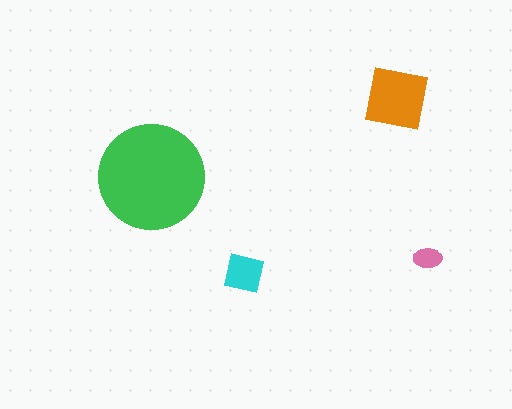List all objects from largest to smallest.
The green circle, the orange square, the cyan square, the pink ellipse.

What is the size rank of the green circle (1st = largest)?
1st.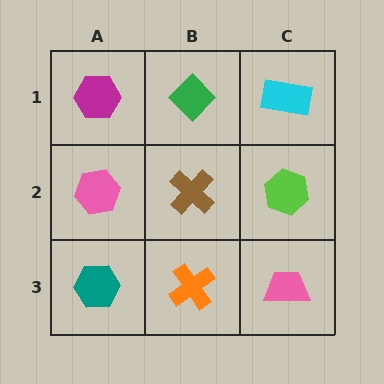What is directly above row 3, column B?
A brown cross.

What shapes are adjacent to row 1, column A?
A pink hexagon (row 2, column A), a green diamond (row 1, column B).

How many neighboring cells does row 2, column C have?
3.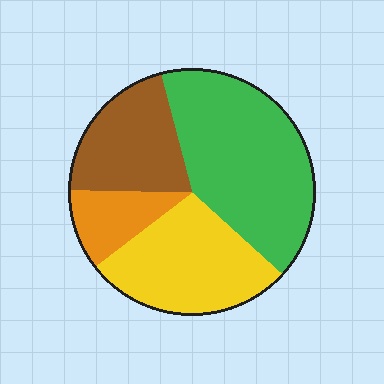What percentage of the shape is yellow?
Yellow covers 28% of the shape.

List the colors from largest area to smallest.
From largest to smallest: green, yellow, brown, orange.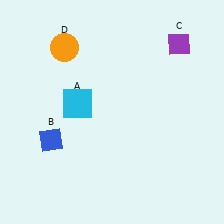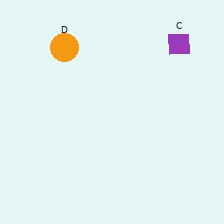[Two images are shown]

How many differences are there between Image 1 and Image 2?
There are 2 differences between the two images.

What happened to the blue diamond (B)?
The blue diamond (B) was removed in Image 2. It was in the bottom-left area of Image 1.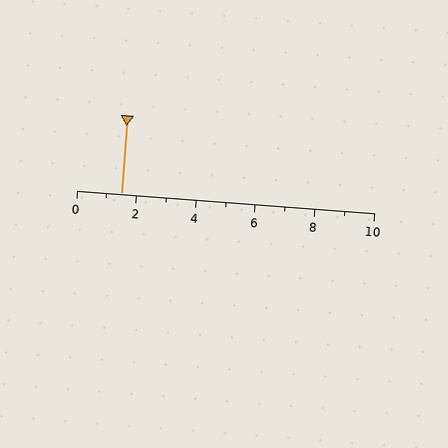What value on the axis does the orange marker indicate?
The marker indicates approximately 1.5.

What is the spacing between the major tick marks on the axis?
The major ticks are spaced 2 apart.